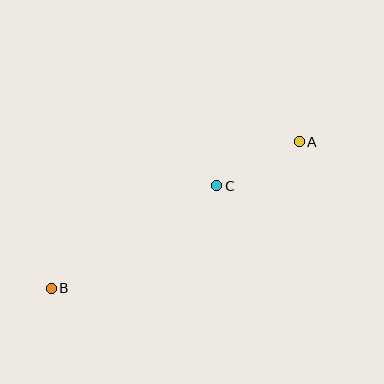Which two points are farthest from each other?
Points A and B are farthest from each other.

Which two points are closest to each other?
Points A and C are closest to each other.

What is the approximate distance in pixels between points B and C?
The distance between B and C is approximately 195 pixels.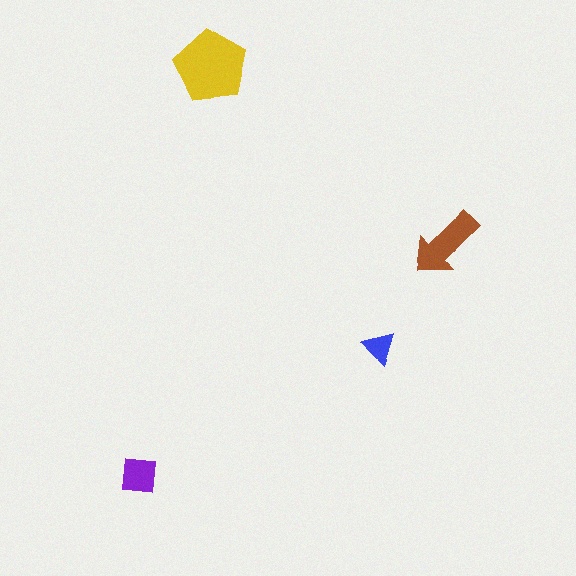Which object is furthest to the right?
The brown arrow is rightmost.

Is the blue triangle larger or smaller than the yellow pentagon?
Smaller.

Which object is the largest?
The yellow pentagon.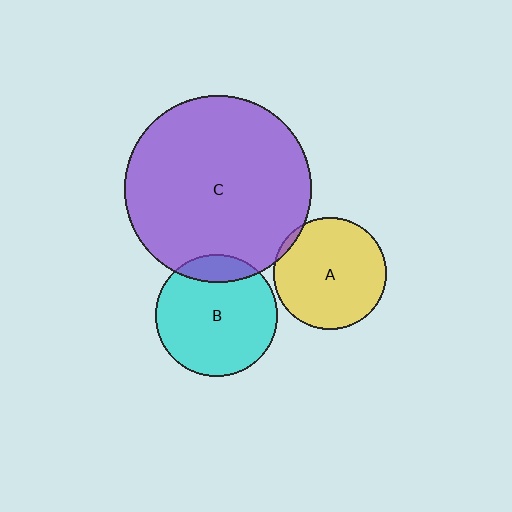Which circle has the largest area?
Circle C (purple).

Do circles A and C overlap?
Yes.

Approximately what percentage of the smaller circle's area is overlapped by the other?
Approximately 5%.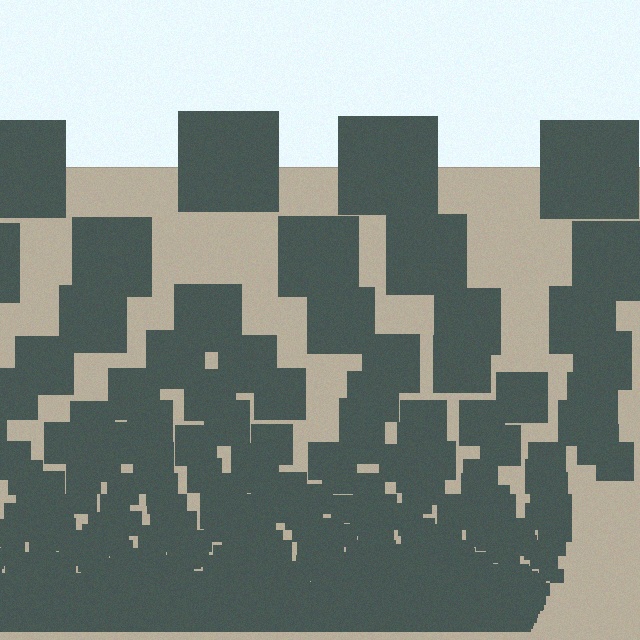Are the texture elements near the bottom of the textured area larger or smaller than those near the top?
Smaller. The gradient is inverted — elements near the bottom are smaller and denser.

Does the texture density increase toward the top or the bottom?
Density increases toward the bottom.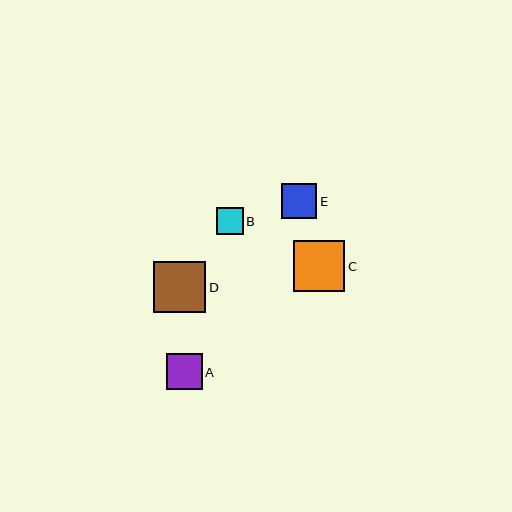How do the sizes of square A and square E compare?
Square A and square E are approximately the same size.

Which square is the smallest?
Square B is the smallest with a size of approximately 26 pixels.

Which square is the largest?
Square C is the largest with a size of approximately 52 pixels.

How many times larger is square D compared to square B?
Square D is approximately 2.0 times the size of square B.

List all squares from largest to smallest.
From largest to smallest: C, D, A, E, B.